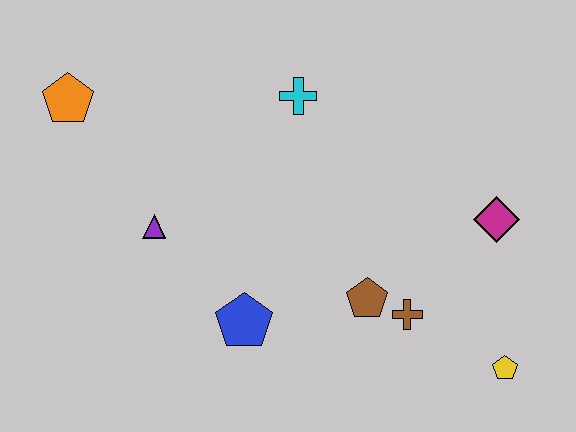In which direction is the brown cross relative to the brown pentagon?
The brown cross is to the right of the brown pentagon.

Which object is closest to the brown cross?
The brown pentagon is closest to the brown cross.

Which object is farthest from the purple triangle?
The yellow pentagon is farthest from the purple triangle.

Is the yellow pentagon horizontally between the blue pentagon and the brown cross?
No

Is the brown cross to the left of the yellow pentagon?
Yes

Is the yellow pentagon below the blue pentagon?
Yes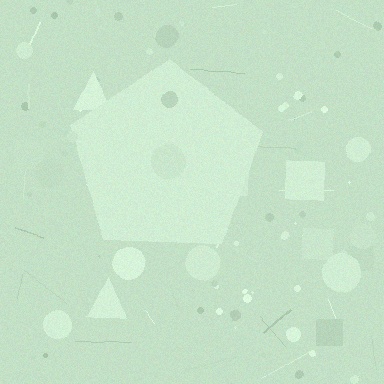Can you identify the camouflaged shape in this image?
The camouflaged shape is a pentagon.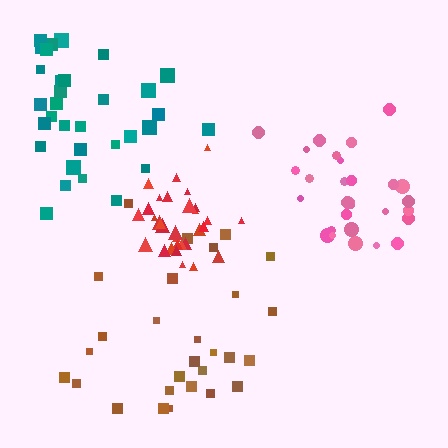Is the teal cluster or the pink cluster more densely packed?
Pink.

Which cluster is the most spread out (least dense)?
Brown.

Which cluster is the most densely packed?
Red.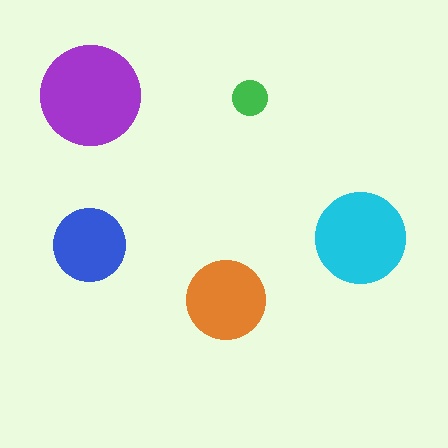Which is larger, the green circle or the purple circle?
The purple one.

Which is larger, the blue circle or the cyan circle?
The cyan one.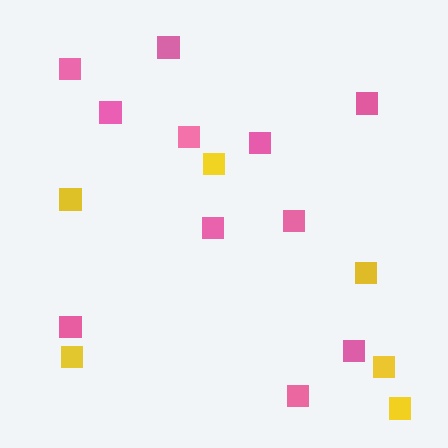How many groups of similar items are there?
There are 2 groups: one group of yellow squares (6) and one group of pink squares (11).